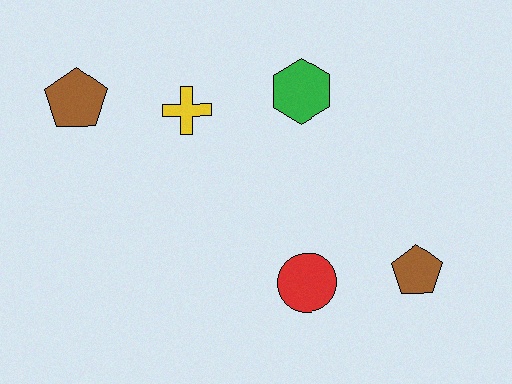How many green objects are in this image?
There is 1 green object.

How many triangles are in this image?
There are no triangles.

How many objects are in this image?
There are 5 objects.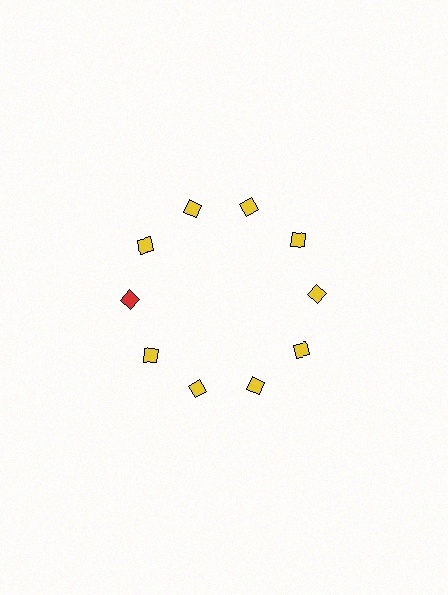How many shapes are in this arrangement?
There are 10 shapes arranged in a ring pattern.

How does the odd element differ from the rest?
It has a different color: red instead of yellow.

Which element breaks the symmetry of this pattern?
The red diamond at roughly the 9 o'clock position breaks the symmetry. All other shapes are yellow diamonds.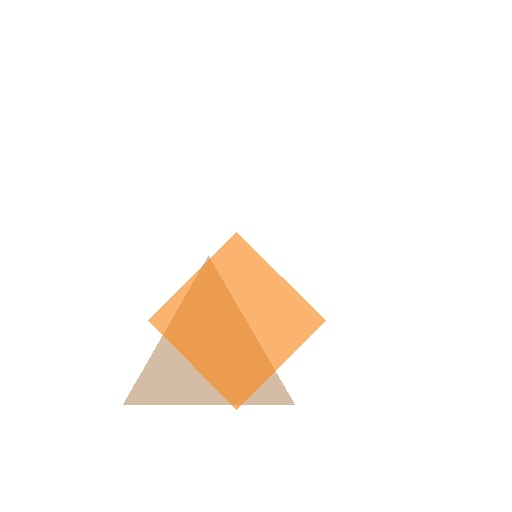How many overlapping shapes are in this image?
There are 2 overlapping shapes in the image.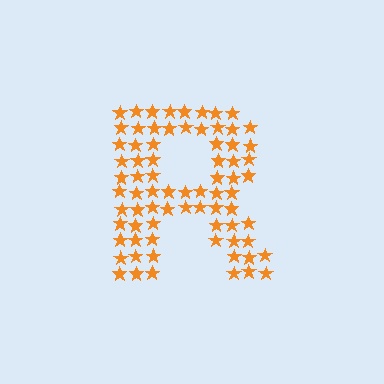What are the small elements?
The small elements are stars.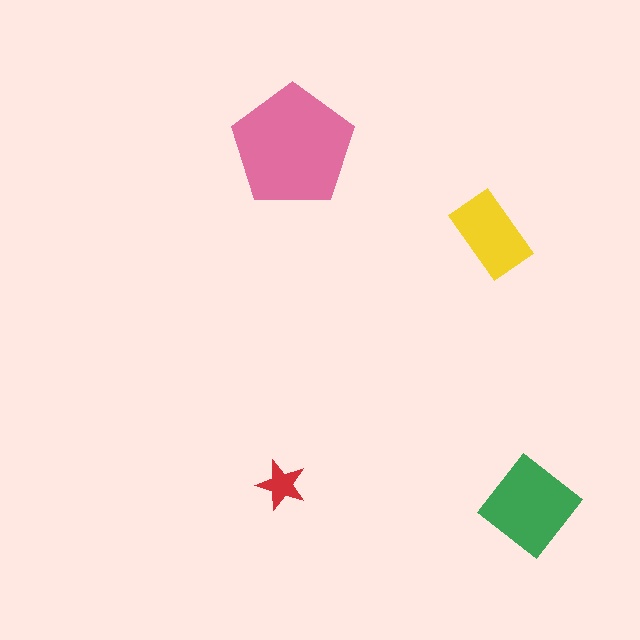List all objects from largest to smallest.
The pink pentagon, the green diamond, the yellow rectangle, the red star.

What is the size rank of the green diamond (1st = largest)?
2nd.